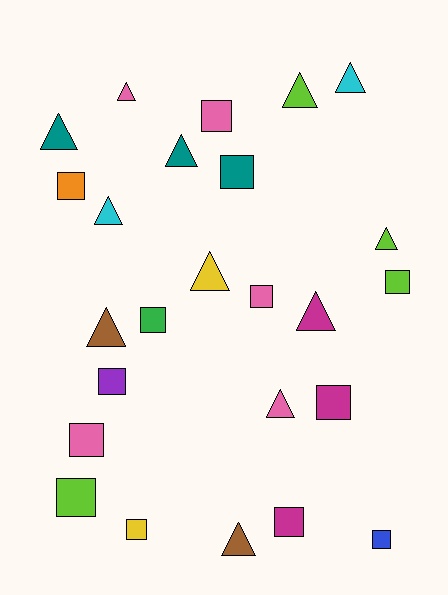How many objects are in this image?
There are 25 objects.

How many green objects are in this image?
There is 1 green object.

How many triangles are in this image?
There are 12 triangles.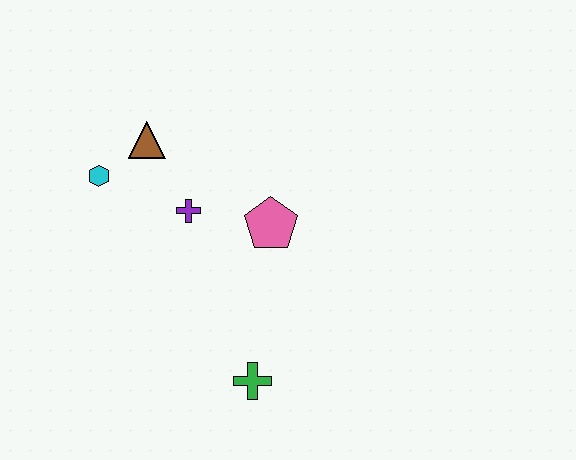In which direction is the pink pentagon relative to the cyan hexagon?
The pink pentagon is to the right of the cyan hexagon.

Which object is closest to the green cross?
The pink pentagon is closest to the green cross.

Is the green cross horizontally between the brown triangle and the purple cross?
No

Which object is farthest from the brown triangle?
The green cross is farthest from the brown triangle.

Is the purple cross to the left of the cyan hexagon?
No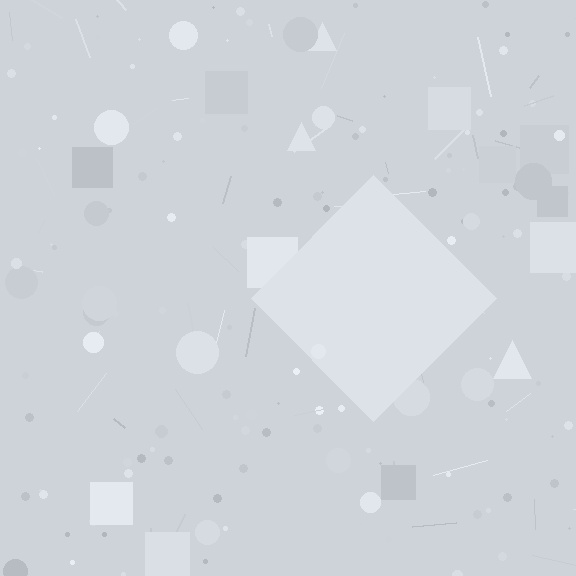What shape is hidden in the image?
A diamond is hidden in the image.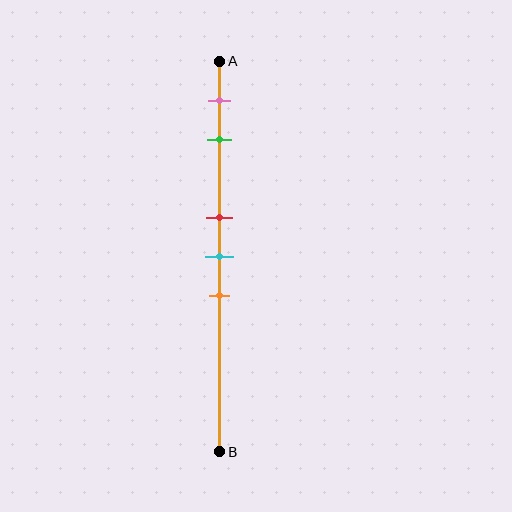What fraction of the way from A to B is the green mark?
The green mark is approximately 20% (0.2) of the way from A to B.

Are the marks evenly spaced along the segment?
No, the marks are not evenly spaced.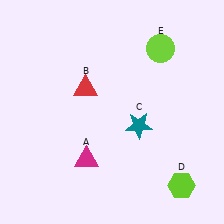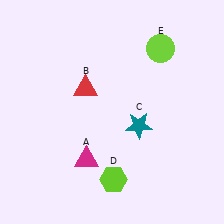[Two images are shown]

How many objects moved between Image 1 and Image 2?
1 object moved between the two images.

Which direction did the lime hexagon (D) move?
The lime hexagon (D) moved left.